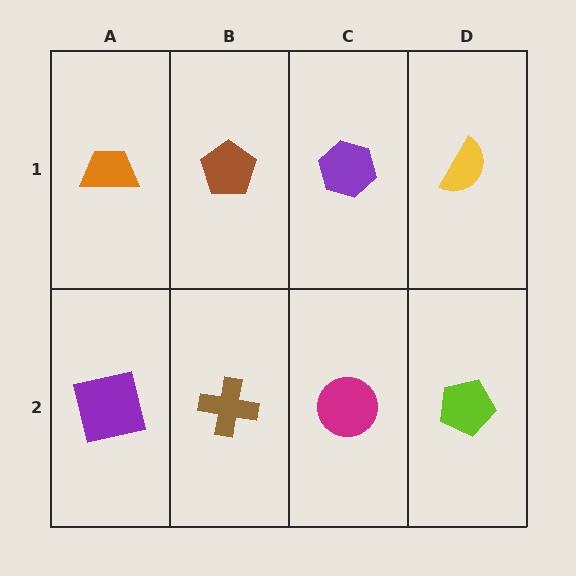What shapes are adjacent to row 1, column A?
A purple square (row 2, column A), a brown pentagon (row 1, column B).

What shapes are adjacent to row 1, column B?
A brown cross (row 2, column B), an orange trapezoid (row 1, column A), a purple hexagon (row 1, column C).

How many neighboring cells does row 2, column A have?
2.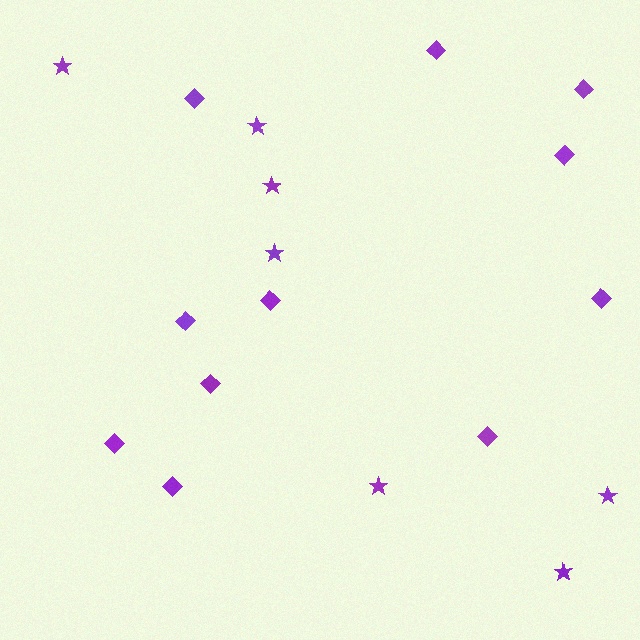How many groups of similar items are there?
There are 2 groups: one group of diamonds (11) and one group of stars (7).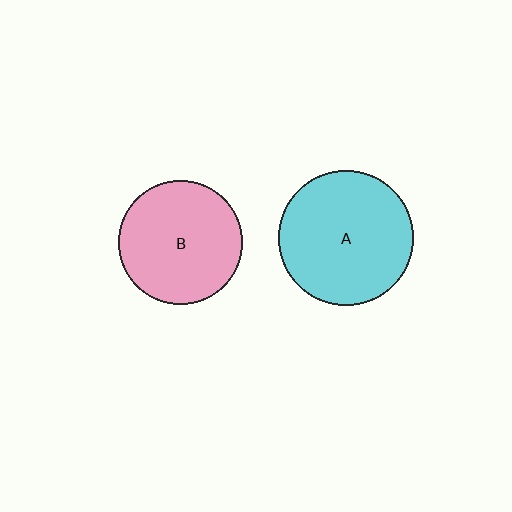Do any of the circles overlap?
No, none of the circles overlap.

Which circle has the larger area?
Circle A (cyan).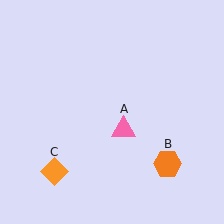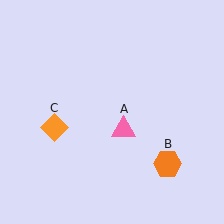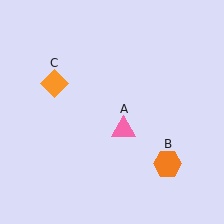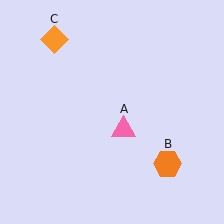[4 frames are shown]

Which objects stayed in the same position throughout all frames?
Pink triangle (object A) and orange hexagon (object B) remained stationary.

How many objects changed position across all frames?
1 object changed position: orange diamond (object C).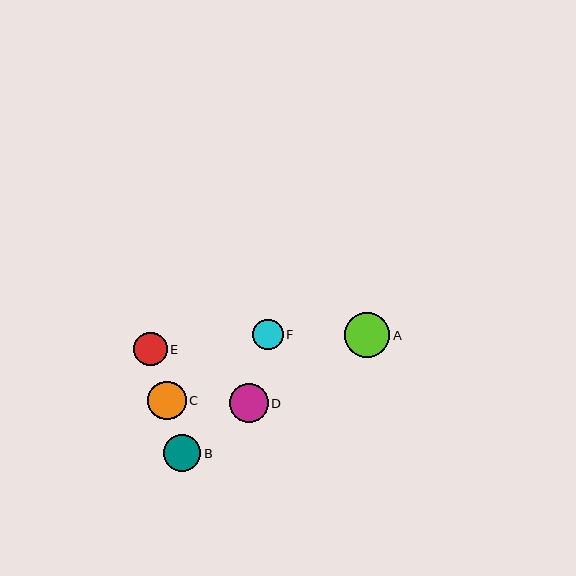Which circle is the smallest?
Circle F is the smallest with a size of approximately 30 pixels.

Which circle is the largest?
Circle A is the largest with a size of approximately 45 pixels.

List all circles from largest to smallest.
From largest to smallest: A, D, C, B, E, F.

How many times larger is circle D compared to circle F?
Circle D is approximately 1.3 times the size of circle F.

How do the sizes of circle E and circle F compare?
Circle E and circle F are approximately the same size.